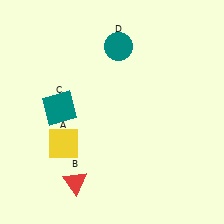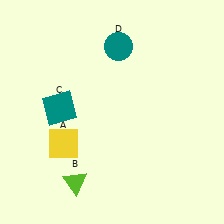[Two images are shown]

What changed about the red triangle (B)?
In Image 1, B is red. In Image 2, it changed to lime.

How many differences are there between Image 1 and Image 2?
There is 1 difference between the two images.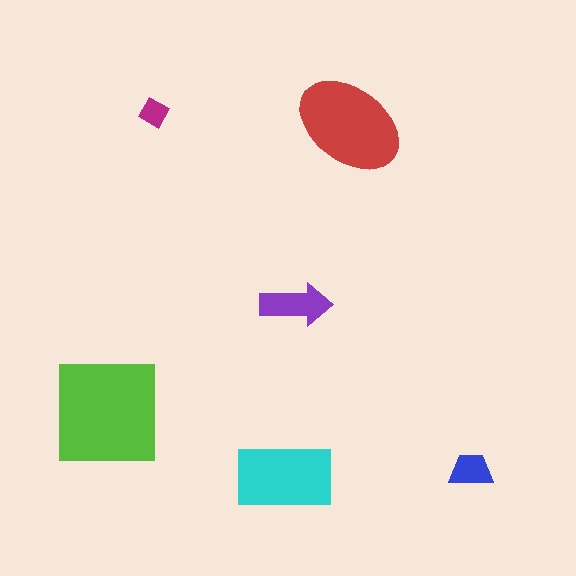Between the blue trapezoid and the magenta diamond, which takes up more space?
The blue trapezoid.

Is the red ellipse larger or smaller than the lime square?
Smaller.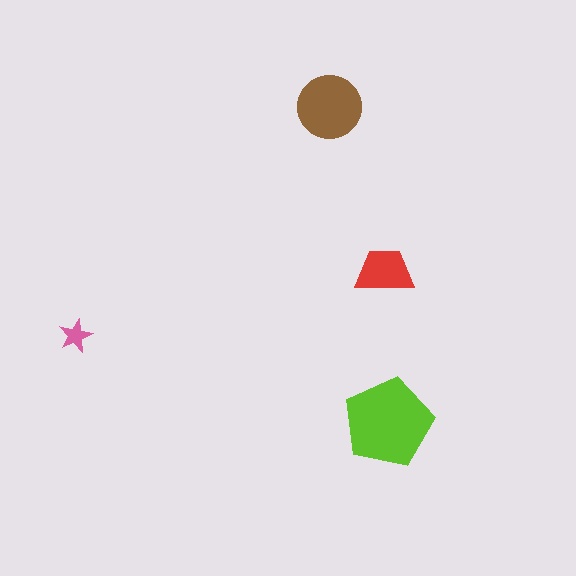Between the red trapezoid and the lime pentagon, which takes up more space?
The lime pentagon.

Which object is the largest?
The lime pentagon.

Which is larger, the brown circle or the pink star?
The brown circle.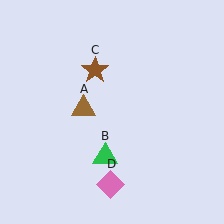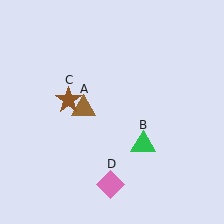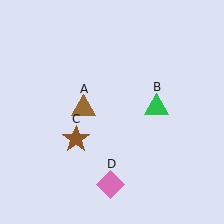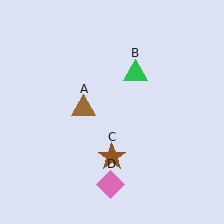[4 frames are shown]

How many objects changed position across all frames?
2 objects changed position: green triangle (object B), brown star (object C).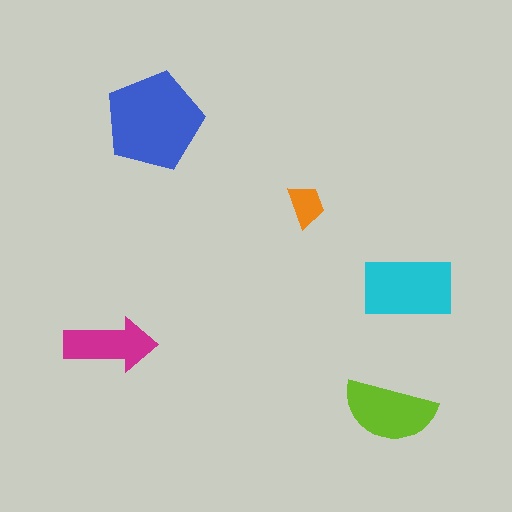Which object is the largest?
The blue pentagon.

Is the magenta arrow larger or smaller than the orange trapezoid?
Larger.